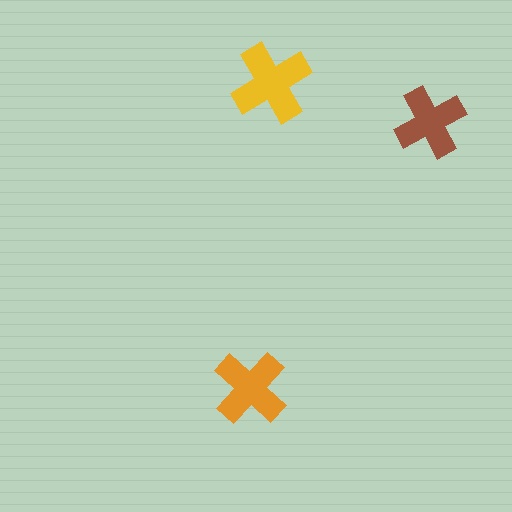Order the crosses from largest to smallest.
the yellow one, the orange one, the brown one.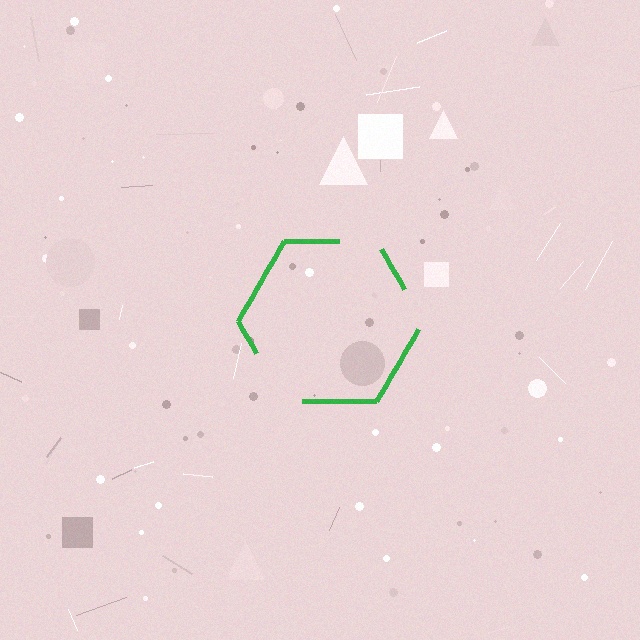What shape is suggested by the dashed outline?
The dashed outline suggests a hexagon.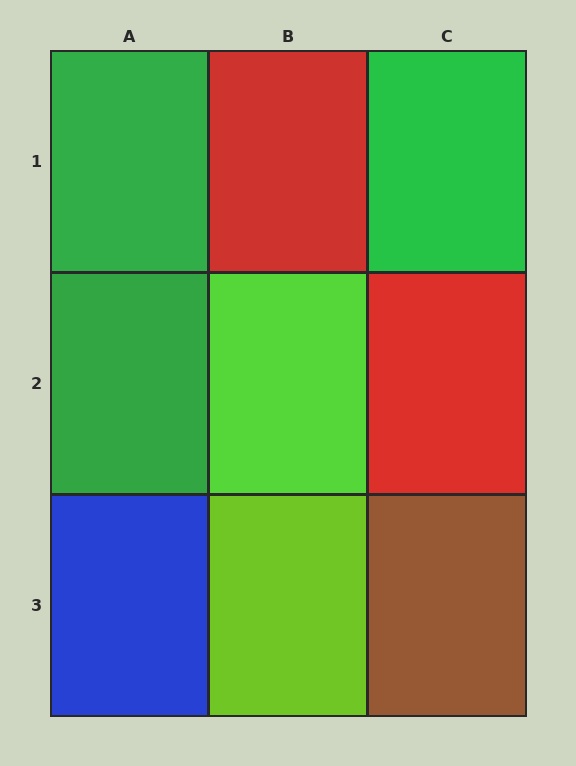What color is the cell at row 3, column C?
Brown.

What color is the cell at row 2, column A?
Green.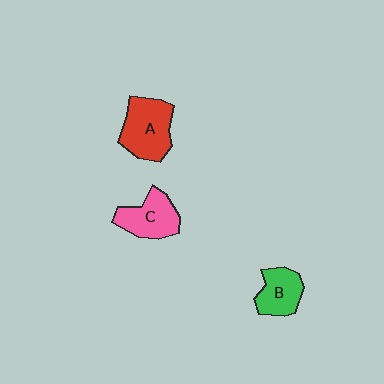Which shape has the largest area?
Shape A (red).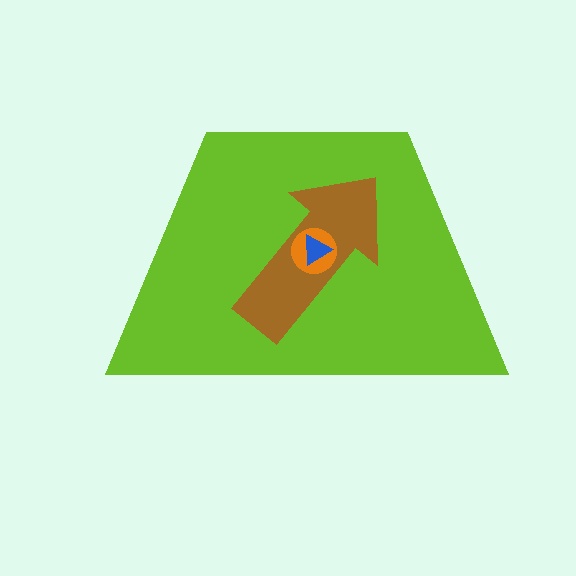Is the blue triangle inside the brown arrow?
Yes.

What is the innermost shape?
The blue triangle.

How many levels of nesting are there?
4.